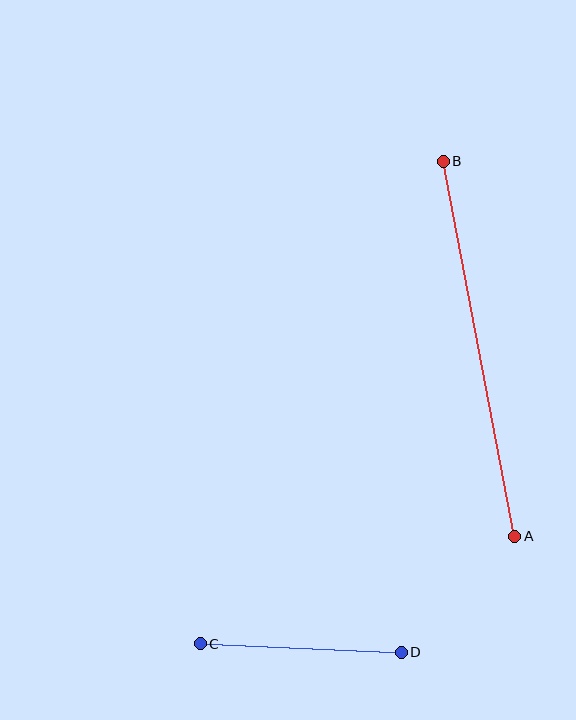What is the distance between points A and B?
The distance is approximately 381 pixels.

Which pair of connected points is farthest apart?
Points A and B are farthest apart.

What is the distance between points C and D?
The distance is approximately 201 pixels.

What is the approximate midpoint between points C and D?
The midpoint is at approximately (301, 648) pixels.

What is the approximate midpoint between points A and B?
The midpoint is at approximately (479, 349) pixels.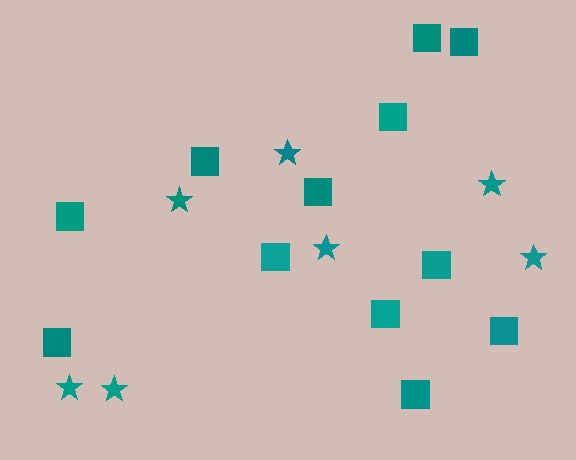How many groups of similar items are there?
There are 2 groups: one group of squares (12) and one group of stars (7).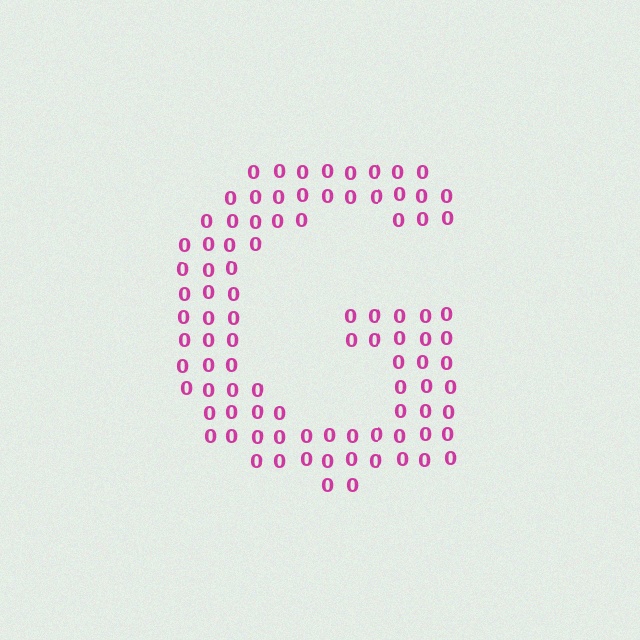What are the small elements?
The small elements are digit 0's.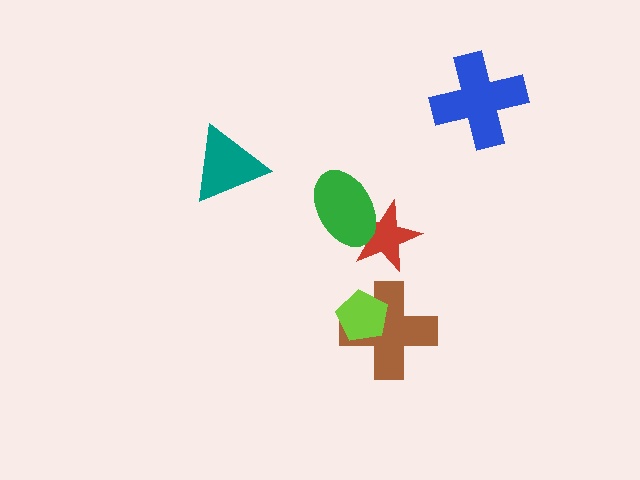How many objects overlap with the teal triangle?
0 objects overlap with the teal triangle.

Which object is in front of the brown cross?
The lime pentagon is in front of the brown cross.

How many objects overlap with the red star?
1 object overlaps with the red star.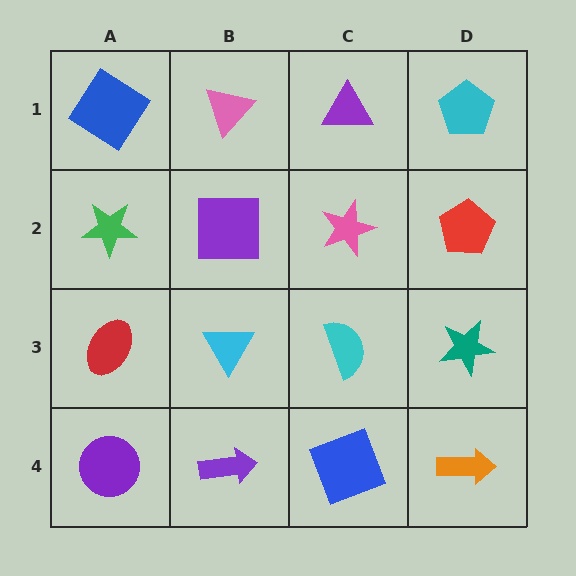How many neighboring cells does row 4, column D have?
2.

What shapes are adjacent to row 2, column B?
A pink triangle (row 1, column B), a cyan triangle (row 3, column B), a green star (row 2, column A), a pink star (row 2, column C).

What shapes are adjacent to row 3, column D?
A red pentagon (row 2, column D), an orange arrow (row 4, column D), a cyan semicircle (row 3, column C).